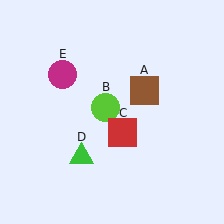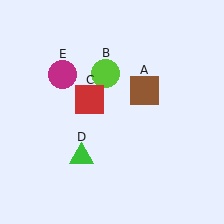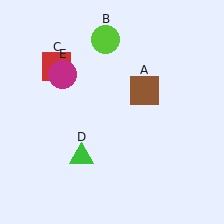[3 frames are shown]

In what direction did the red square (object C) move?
The red square (object C) moved up and to the left.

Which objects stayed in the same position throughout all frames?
Brown square (object A) and green triangle (object D) and magenta circle (object E) remained stationary.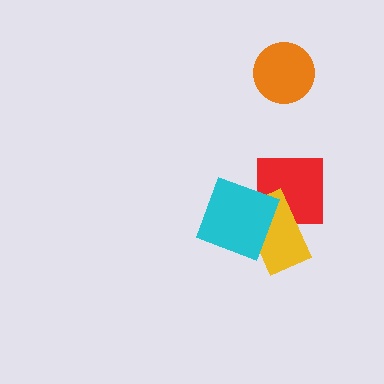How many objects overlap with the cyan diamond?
2 objects overlap with the cyan diamond.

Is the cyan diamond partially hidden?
No, no other shape covers it.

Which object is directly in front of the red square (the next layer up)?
The yellow rectangle is directly in front of the red square.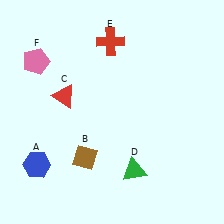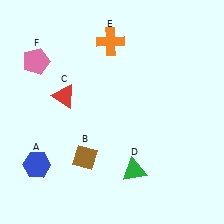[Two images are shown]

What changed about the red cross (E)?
In Image 1, E is red. In Image 2, it changed to orange.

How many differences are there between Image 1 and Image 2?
There is 1 difference between the two images.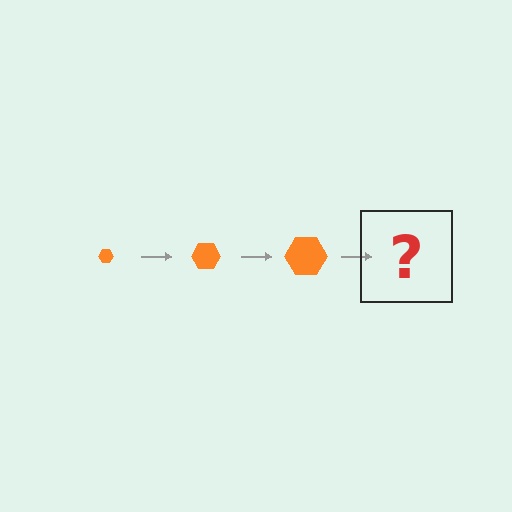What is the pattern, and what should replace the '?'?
The pattern is that the hexagon gets progressively larger each step. The '?' should be an orange hexagon, larger than the previous one.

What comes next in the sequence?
The next element should be an orange hexagon, larger than the previous one.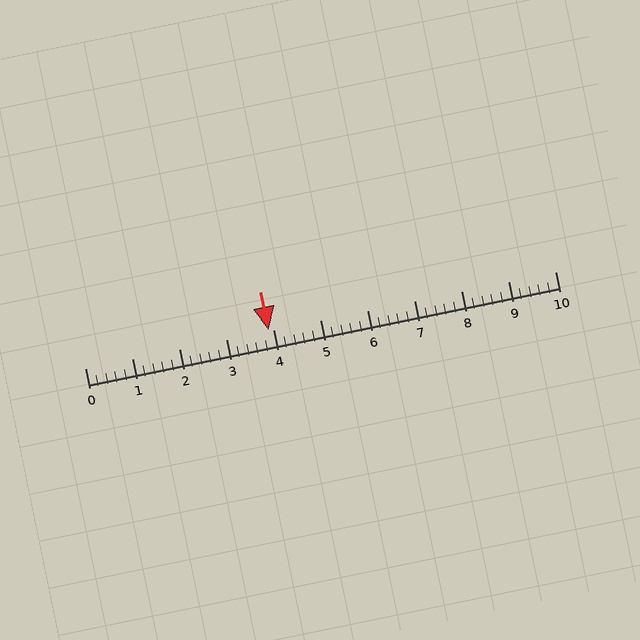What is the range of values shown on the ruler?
The ruler shows values from 0 to 10.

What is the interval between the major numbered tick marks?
The major tick marks are spaced 1 units apart.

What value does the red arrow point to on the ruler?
The red arrow points to approximately 3.9.